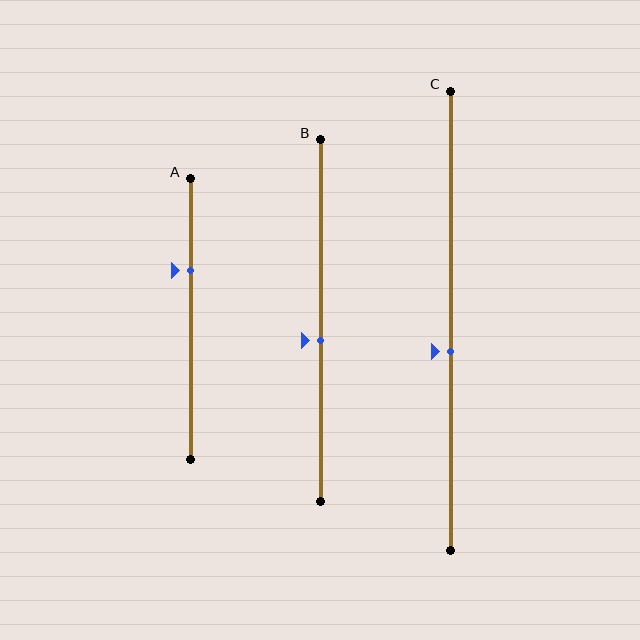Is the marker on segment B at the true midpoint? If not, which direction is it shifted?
No, the marker on segment B is shifted downward by about 5% of the segment length.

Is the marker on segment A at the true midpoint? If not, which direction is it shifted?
No, the marker on segment A is shifted upward by about 17% of the segment length.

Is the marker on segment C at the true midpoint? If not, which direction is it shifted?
No, the marker on segment C is shifted downward by about 7% of the segment length.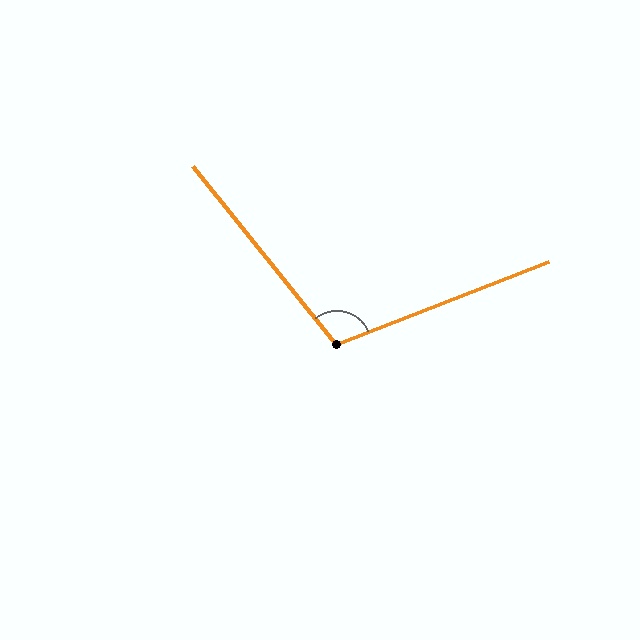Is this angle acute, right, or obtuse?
It is obtuse.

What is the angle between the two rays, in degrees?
Approximately 108 degrees.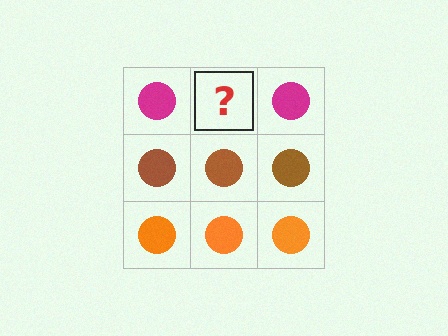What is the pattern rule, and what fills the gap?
The rule is that each row has a consistent color. The gap should be filled with a magenta circle.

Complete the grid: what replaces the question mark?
The question mark should be replaced with a magenta circle.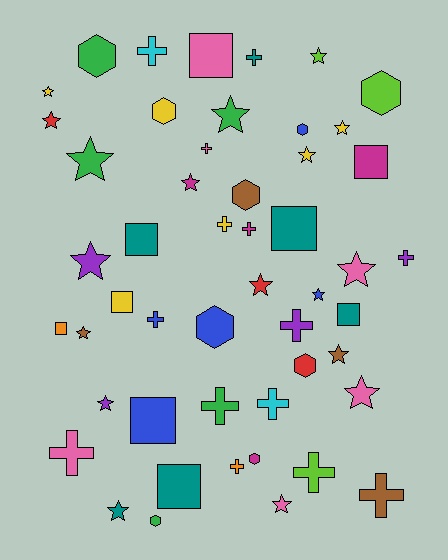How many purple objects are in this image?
There are 4 purple objects.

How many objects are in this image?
There are 50 objects.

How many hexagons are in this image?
There are 9 hexagons.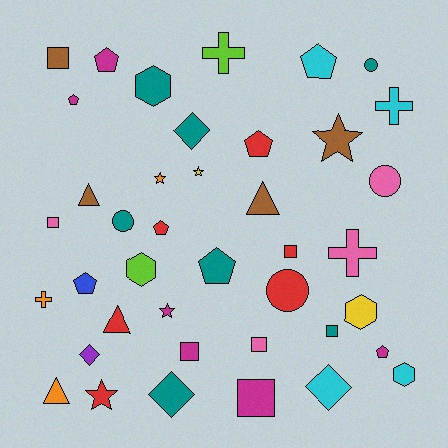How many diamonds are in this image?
There are 4 diamonds.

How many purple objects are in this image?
There is 1 purple object.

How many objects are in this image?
There are 40 objects.